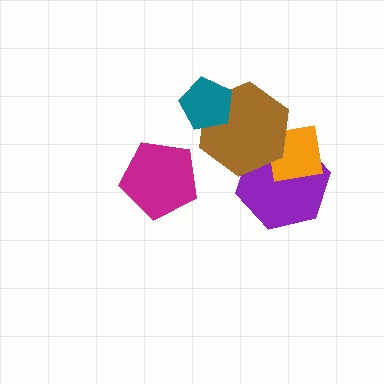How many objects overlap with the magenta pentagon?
0 objects overlap with the magenta pentagon.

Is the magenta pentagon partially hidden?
No, no other shape covers it.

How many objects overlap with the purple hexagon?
2 objects overlap with the purple hexagon.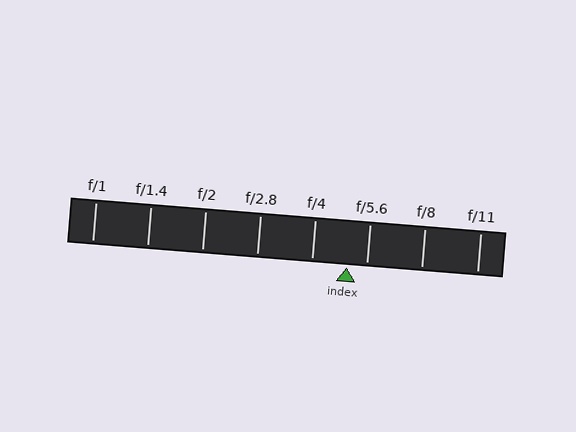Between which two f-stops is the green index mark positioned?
The index mark is between f/4 and f/5.6.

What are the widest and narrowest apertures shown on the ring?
The widest aperture shown is f/1 and the narrowest is f/11.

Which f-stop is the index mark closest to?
The index mark is closest to f/5.6.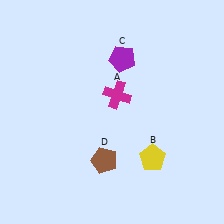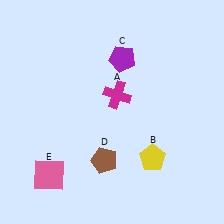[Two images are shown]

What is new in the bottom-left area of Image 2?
A pink square (E) was added in the bottom-left area of Image 2.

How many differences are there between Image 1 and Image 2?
There is 1 difference between the two images.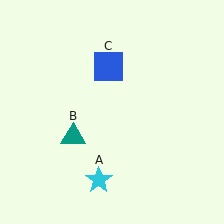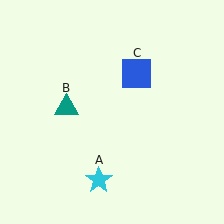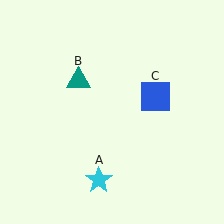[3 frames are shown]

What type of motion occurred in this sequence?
The teal triangle (object B), blue square (object C) rotated clockwise around the center of the scene.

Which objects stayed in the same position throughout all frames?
Cyan star (object A) remained stationary.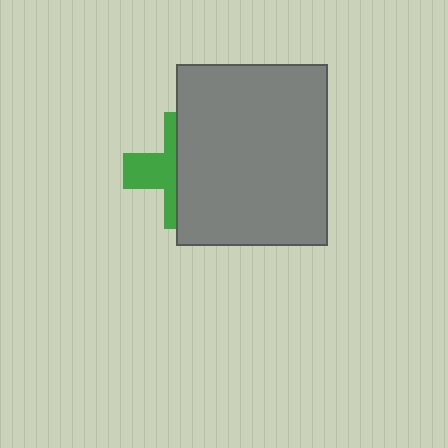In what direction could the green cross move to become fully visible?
The green cross could move left. That would shift it out from behind the gray rectangle entirely.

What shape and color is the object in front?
The object in front is a gray rectangle.